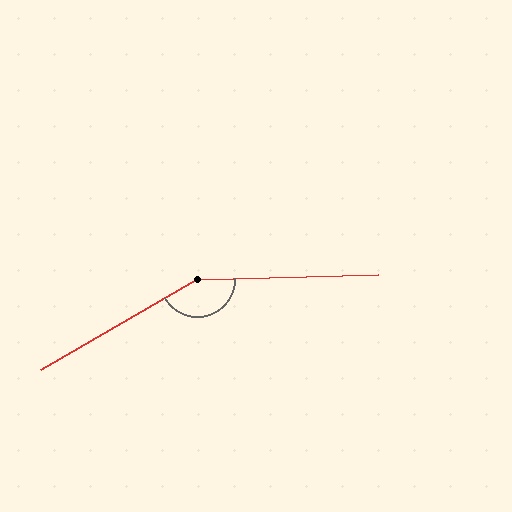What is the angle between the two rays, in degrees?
Approximately 151 degrees.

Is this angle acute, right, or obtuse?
It is obtuse.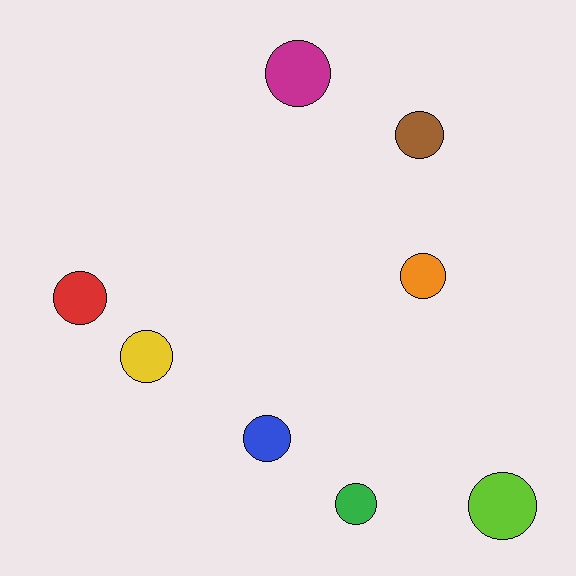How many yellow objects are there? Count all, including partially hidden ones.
There is 1 yellow object.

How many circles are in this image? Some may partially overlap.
There are 8 circles.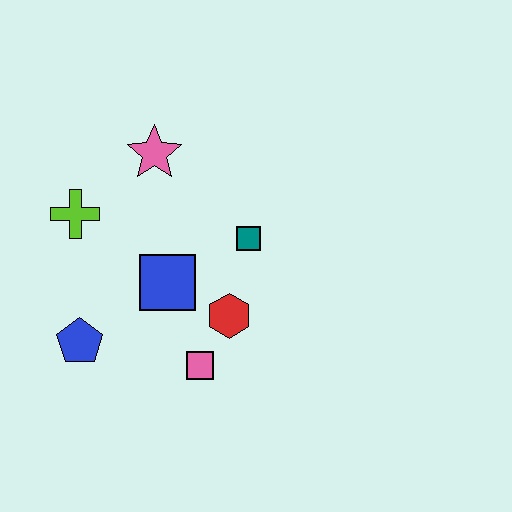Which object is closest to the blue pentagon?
The blue square is closest to the blue pentagon.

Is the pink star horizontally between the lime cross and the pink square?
Yes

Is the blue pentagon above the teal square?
No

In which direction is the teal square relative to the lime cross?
The teal square is to the right of the lime cross.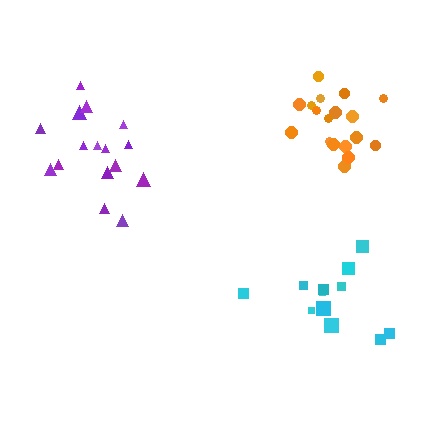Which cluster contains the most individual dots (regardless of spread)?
Orange (18).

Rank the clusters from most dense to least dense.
orange, purple, cyan.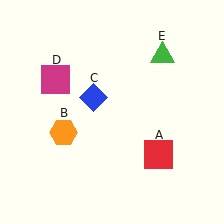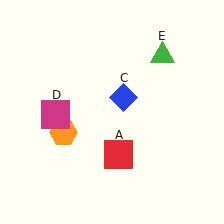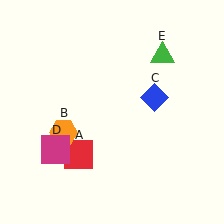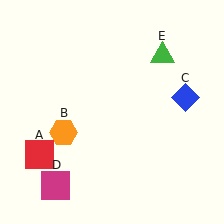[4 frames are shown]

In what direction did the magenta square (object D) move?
The magenta square (object D) moved down.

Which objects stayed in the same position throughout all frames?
Orange hexagon (object B) and green triangle (object E) remained stationary.